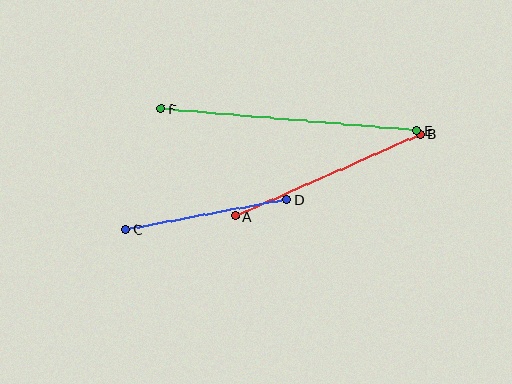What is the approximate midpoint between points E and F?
The midpoint is at approximately (289, 120) pixels.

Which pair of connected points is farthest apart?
Points E and F are farthest apart.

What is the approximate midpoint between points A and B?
The midpoint is at approximately (328, 175) pixels.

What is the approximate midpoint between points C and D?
The midpoint is at approximately (206, 215) pixels.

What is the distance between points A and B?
The distance is approximately 202 pixels.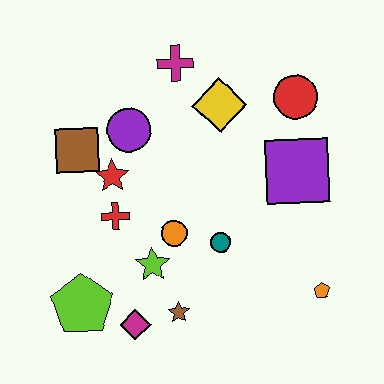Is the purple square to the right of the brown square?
Yes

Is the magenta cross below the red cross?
No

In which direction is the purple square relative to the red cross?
The purple square is to the right of the red cross.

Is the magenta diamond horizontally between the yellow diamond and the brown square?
Yes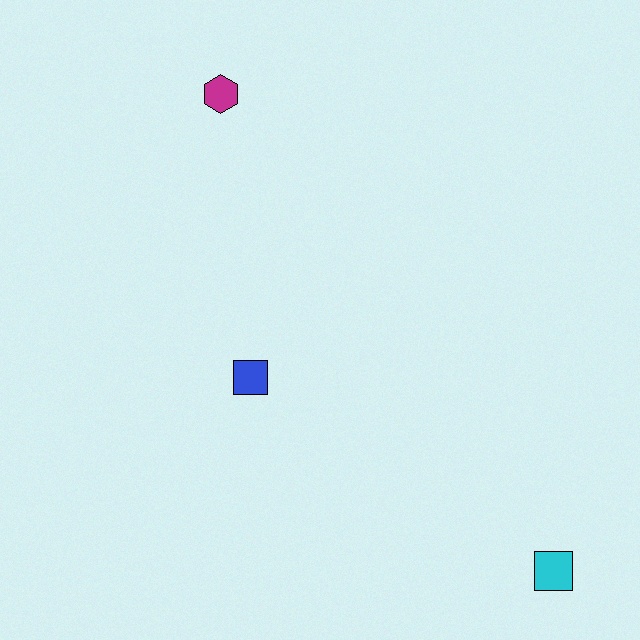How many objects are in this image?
There are 3 objects.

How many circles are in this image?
There are no circles.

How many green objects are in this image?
There are no green objects.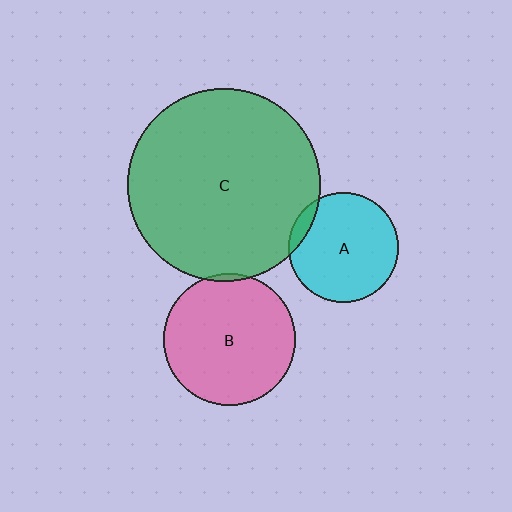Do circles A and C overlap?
Yes.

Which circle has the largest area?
Circle C (green).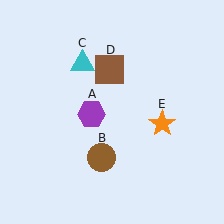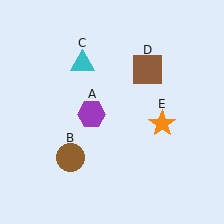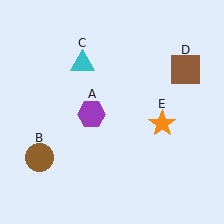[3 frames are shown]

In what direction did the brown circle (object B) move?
The brown circle (object B) moved left.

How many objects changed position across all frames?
2 objects changed position: brown circle (object B), brown square (object D).